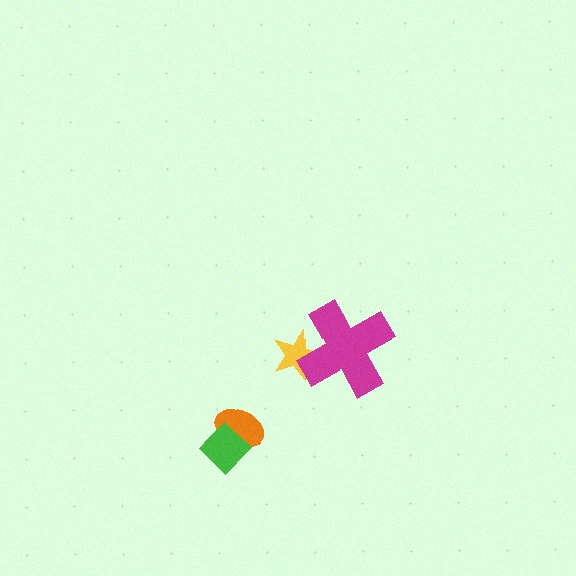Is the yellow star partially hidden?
Yes, it is partially covered by another shape.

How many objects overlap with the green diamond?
1 object overlaps with the green diamond.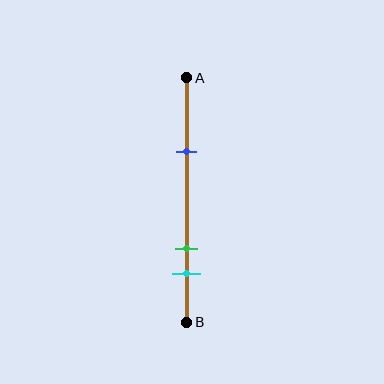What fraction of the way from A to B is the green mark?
The green mark is approximately 70% (0.7) of the way from A to B.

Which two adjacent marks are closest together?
The green and cyan marks are the closest adjacent pair.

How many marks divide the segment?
There are 3 marks dividing the segment.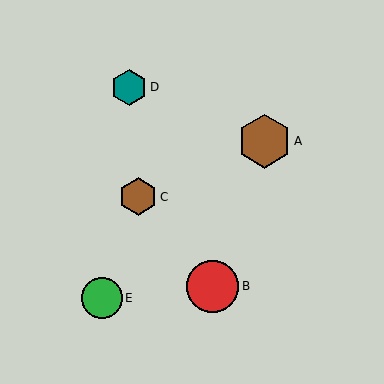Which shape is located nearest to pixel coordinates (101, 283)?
The green circle (labeled E) at (102, 298) is nearest to that location.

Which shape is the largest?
The brown hexagon (labeled A) is the largest.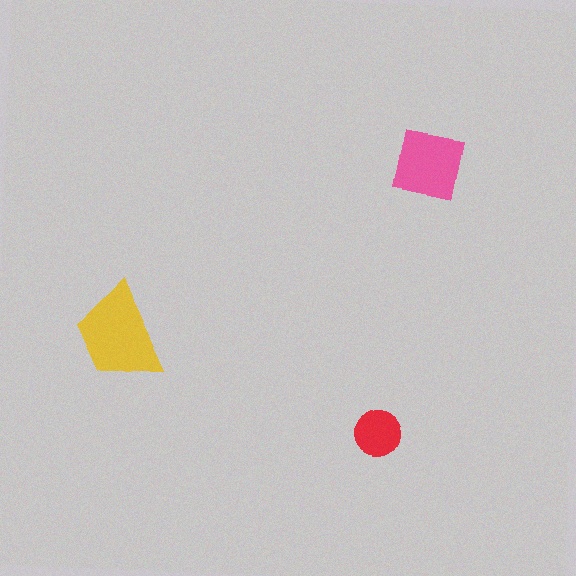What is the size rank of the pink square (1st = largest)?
2nd.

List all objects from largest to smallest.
The yellow trapezoid, the pink square, the red circle.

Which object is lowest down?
The red circle is bottommost.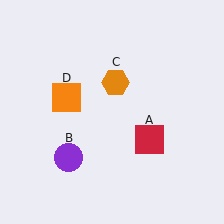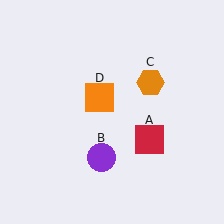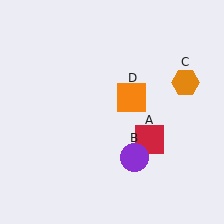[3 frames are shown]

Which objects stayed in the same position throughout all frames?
Red square (object A) remained stationary.